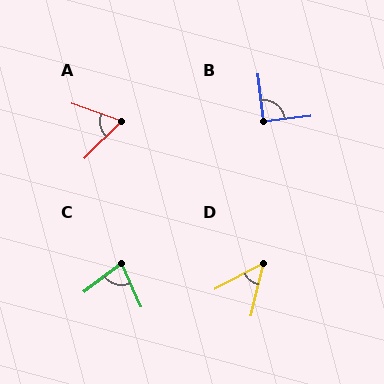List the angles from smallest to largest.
D (49°), A (65°), C (78°), B (90°).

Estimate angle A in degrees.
Approximately 65 degrees.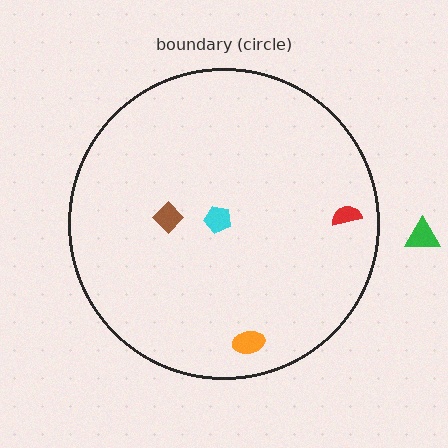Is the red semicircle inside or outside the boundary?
Inside.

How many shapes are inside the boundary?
4 inside, 1 outside.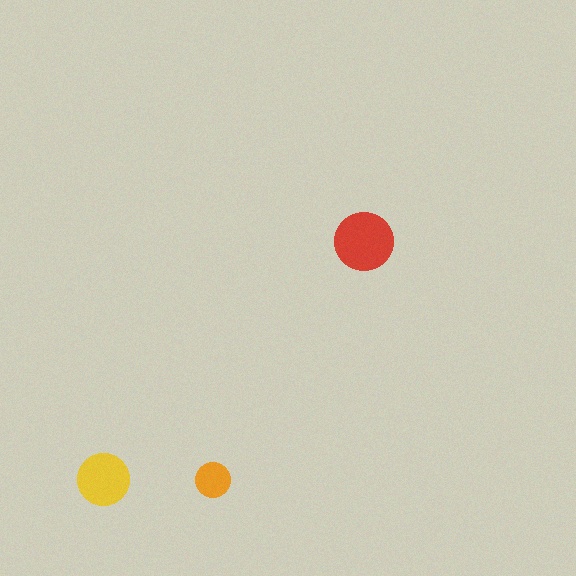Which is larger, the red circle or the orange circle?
The red one.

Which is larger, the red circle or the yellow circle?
The red one.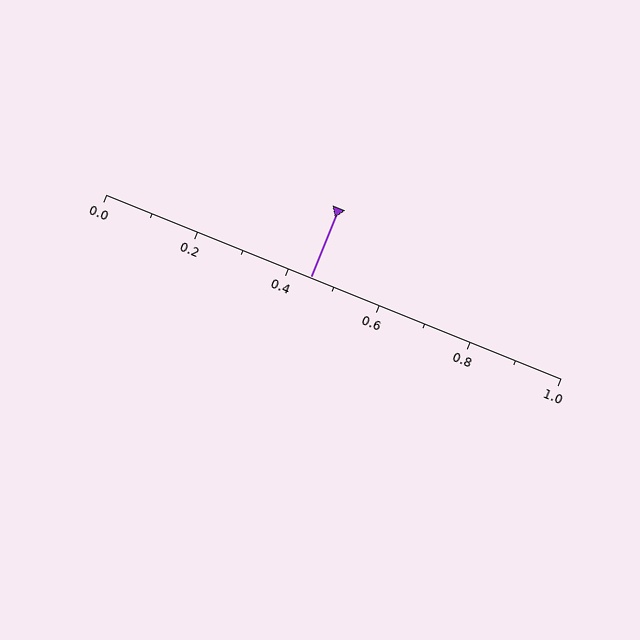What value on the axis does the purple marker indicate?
The marker indicates approximately 0.45.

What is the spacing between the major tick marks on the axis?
The major ticks are spaced 0.2 apart.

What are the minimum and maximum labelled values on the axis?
The axis runs from 0.0 to 1.0.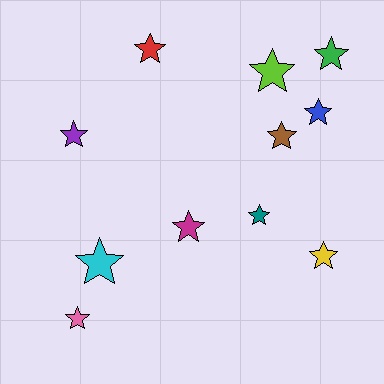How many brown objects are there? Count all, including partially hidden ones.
There is 1 brown object.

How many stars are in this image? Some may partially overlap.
There are 11 stars.